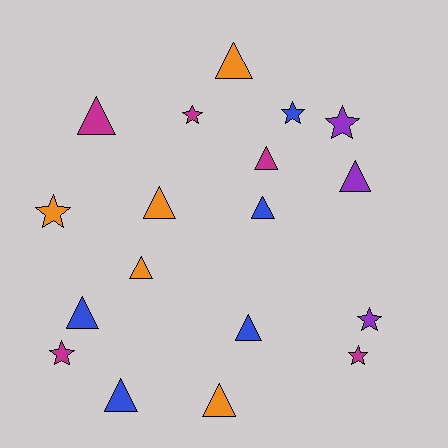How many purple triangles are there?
There is 1 purple triangle.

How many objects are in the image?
There are 18 objects.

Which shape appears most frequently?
Triangle, with 11 objects.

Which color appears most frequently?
Orange, with 5 objects.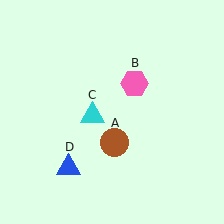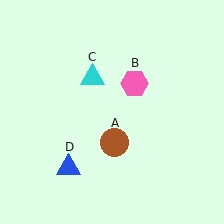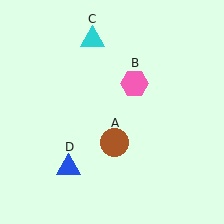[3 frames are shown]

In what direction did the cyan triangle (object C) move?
The cyan triangle (object C) moved up.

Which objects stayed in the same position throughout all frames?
Brown circle (object A) and pink hexagon (object B) and blue triangle (object D) remained stationary.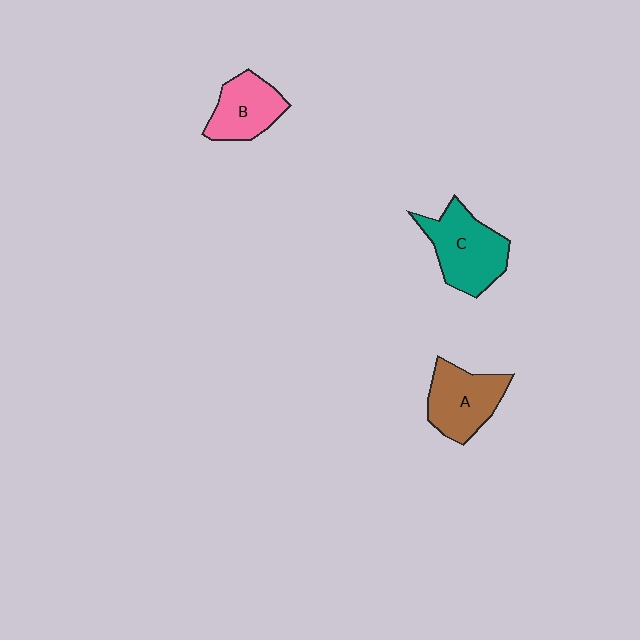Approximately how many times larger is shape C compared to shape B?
Approximately 1.3 times.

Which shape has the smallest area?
Shape B (pink).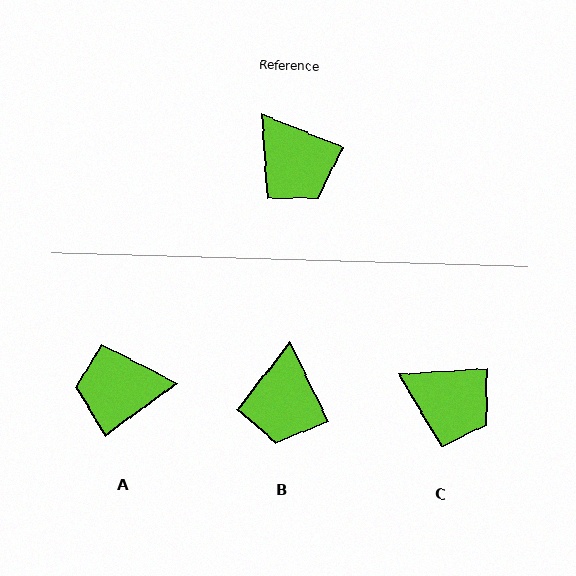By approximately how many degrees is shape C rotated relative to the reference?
Approximately 26 degrees counter-clockwise.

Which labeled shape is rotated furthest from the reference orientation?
A, about 122 degrees away.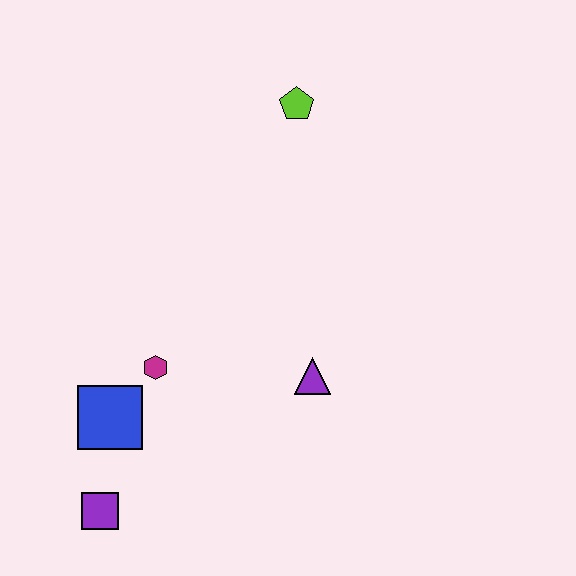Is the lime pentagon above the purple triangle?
Yes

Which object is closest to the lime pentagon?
The purple triangle is closest to the lime pentagon.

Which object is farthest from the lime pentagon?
The purple square is farthest from the lime pentagon.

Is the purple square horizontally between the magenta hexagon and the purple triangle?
No